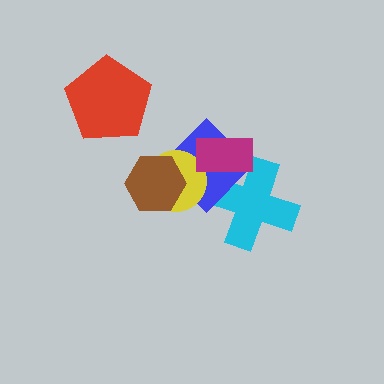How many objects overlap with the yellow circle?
2 objects overlap with the yellow circle.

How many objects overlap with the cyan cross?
2 objects overlap with the cyan cross.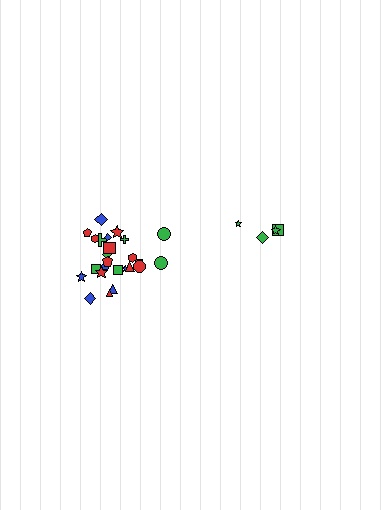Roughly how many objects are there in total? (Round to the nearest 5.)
Roughly 30 objects in total.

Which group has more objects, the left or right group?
The left group.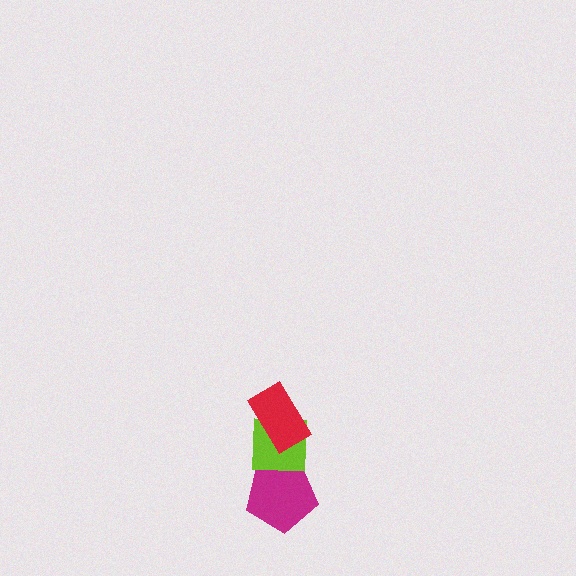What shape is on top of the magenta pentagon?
The lime square is on top of the magenta pentagon.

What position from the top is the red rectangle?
The red rectangle is 1st from the top.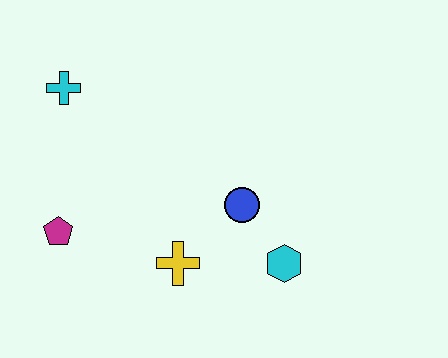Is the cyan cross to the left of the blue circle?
Yes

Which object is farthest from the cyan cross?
The cyan hexagon is farthest from the cyan cross.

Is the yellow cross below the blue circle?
Yes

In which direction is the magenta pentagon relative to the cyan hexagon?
The magenta pentagon is to the left of the cyan hexagon.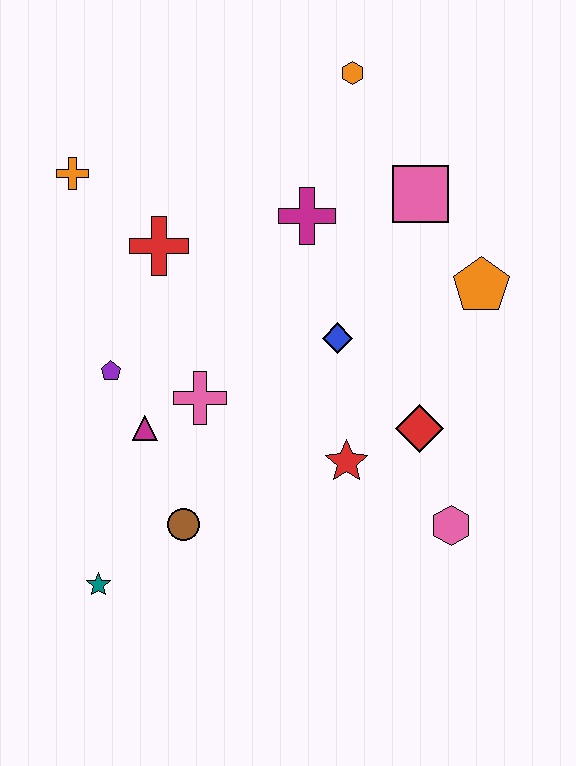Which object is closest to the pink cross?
The magenta triangle is closest to the pink cross.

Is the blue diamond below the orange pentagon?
Yes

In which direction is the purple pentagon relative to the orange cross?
The purple pentagon is below the orange cross.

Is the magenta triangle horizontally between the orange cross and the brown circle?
Yes